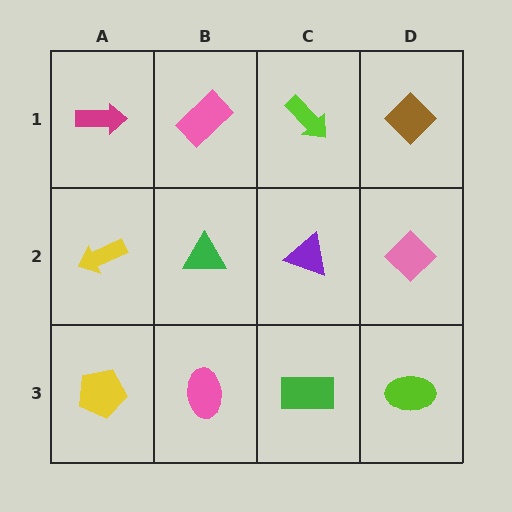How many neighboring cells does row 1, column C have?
3.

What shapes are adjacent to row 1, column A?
A yellow arrow (row 2, column A), a pink rectangle (row 1, column B).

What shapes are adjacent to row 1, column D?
A pink diamond (row 2, column D), a lime arrow (row 1, column C).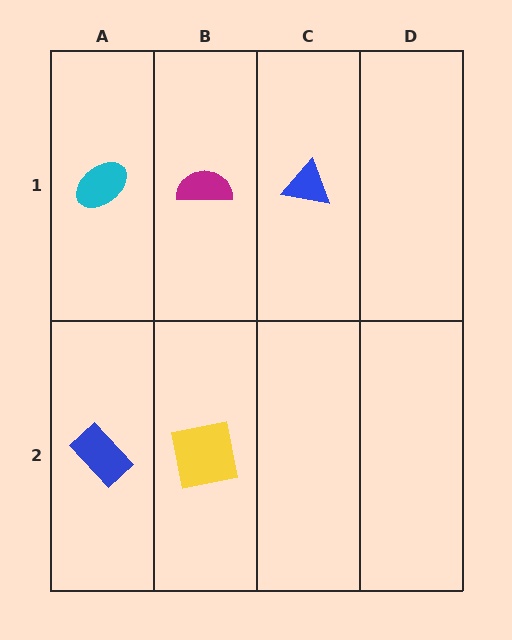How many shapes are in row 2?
2 shapes.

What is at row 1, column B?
A magenta semicircle.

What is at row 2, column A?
A blue rectangle.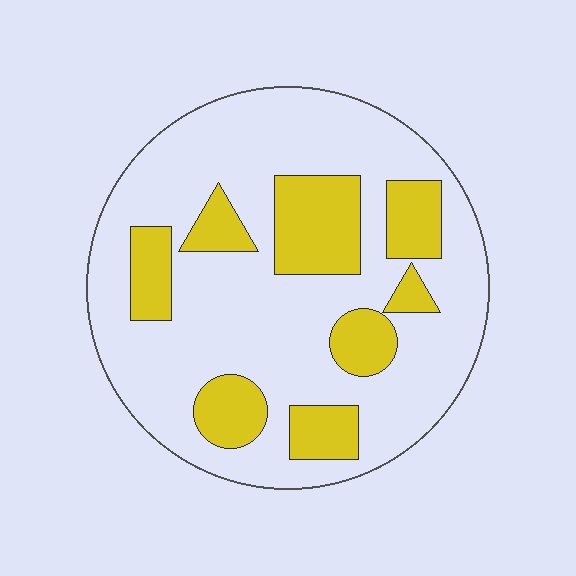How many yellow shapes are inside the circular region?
8.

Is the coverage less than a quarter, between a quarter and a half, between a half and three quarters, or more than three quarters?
Between a quarter and a half.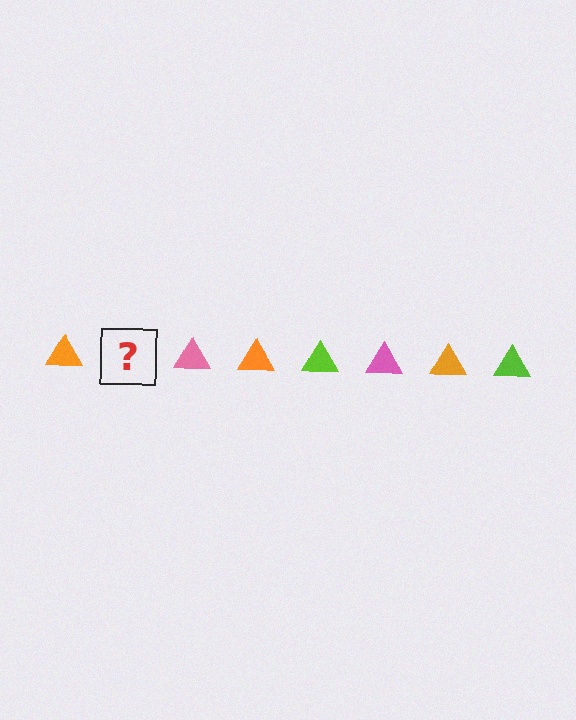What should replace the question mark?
The question mark should be replaced with a lime triangle.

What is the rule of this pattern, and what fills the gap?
The rule is that the pattern cycles through orange, lime, pink triangles. The gap should be filled with a lime triangle.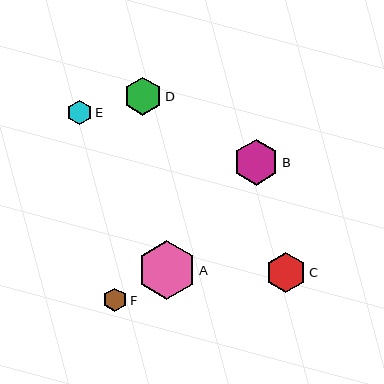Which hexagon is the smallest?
Hexagon F is the smallest with a size of approximately 23 pixels.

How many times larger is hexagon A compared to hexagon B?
Hexagon A is approximately 1.3 times the size of hexagon B.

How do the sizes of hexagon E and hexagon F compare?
Hexagon E and hexagon F are approximately the same size.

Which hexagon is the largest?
Hexagon A is the largest with a size of approximately 58 pixels.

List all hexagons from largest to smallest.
From largest to smallest: A, B, C, D, E, F.